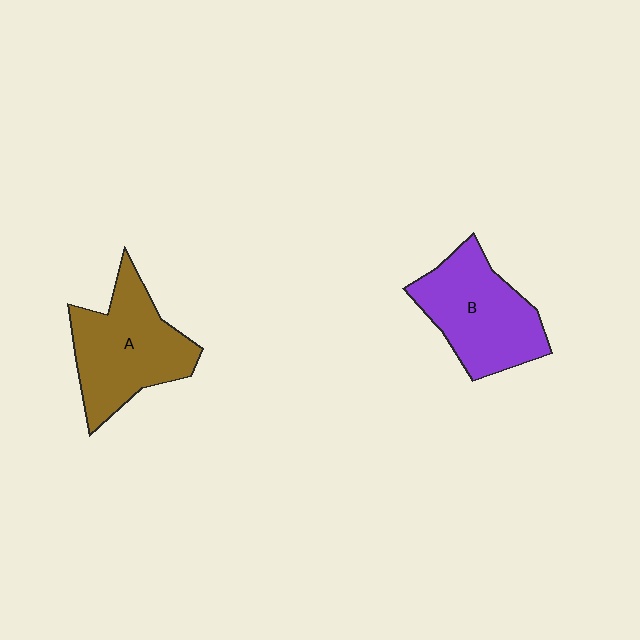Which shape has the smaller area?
Shape B (purple).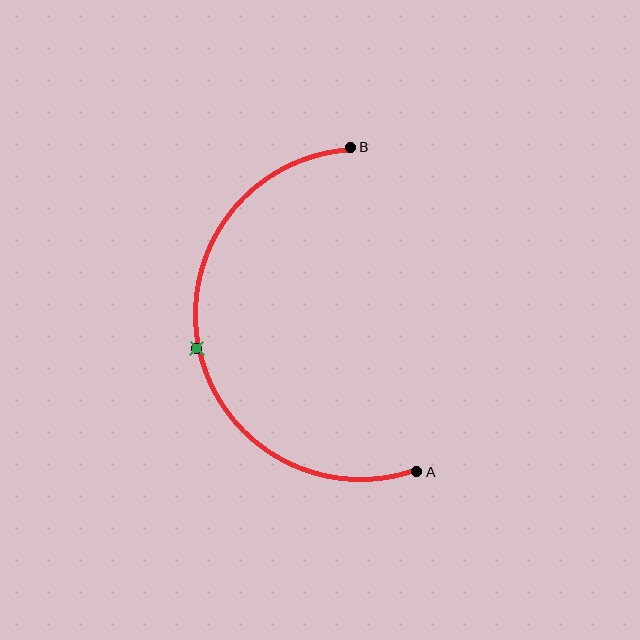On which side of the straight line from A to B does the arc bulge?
The arc bulges to the left of the straight line connecting A and B.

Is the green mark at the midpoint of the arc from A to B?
Yes. The green mark lies on the arc at equal arc-length from both A and B — it is the arc midpoint.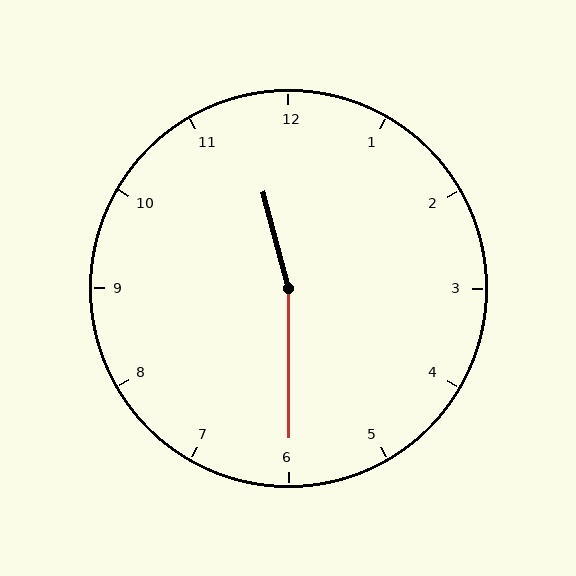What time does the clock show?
11:30.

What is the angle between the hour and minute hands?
Approximately 165 degrees.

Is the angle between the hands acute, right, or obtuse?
It is obtuse.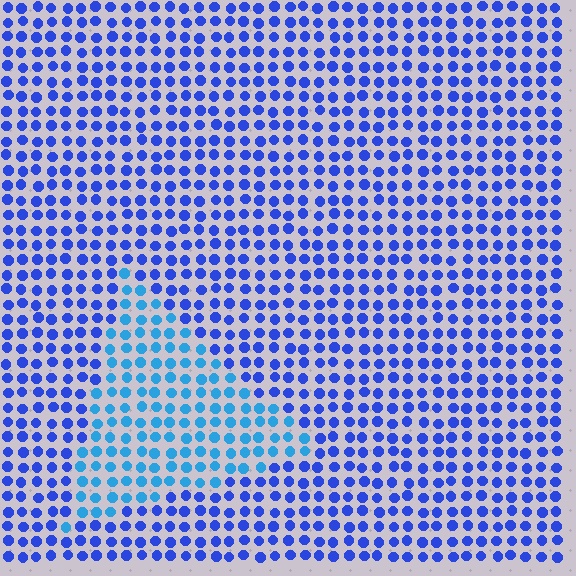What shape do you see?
I see a triangle.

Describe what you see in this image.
The image is filled with small blue elements in a uniform arrangement. A triangle-shaped region is visible where the elements are tinted to a slightly different hue, forming a subtle color boundary.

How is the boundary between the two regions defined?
The boundary is defined purely by a slight shift in hue (about 30 degrees). Spacing, size, and orientation are identical on both sides.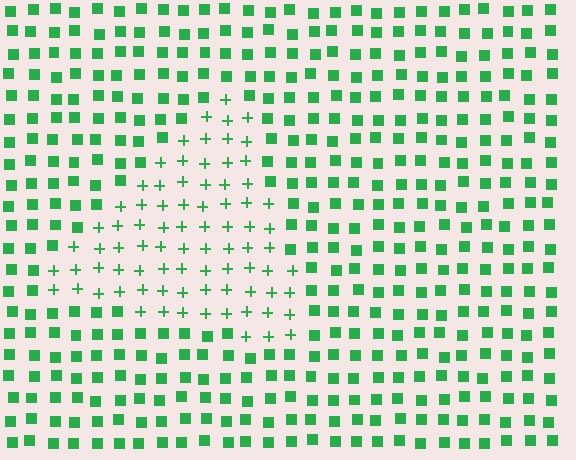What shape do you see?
I see a triangle.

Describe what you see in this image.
The image is filled with small green elements arranged in a uniform grid. A triangle-shaped region contains plus signs, while the surrounding area contains squares. The boundary is defined purely by the change in element shape.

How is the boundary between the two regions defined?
The boundary is defined by a change in element shape: plus signs inside vs. squares outside. All elements share the same color and spacing.